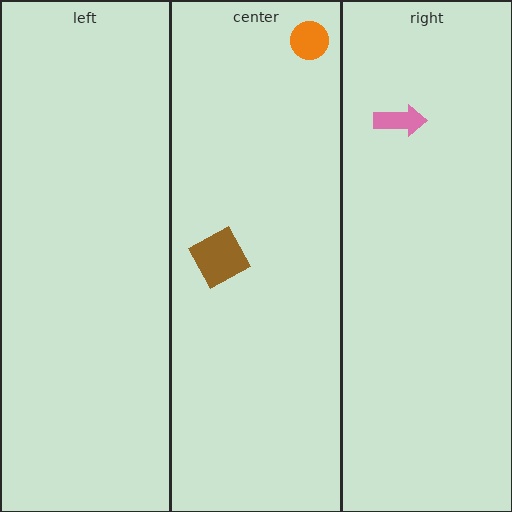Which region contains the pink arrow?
The right region.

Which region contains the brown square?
The center region.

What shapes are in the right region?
The pink arrow.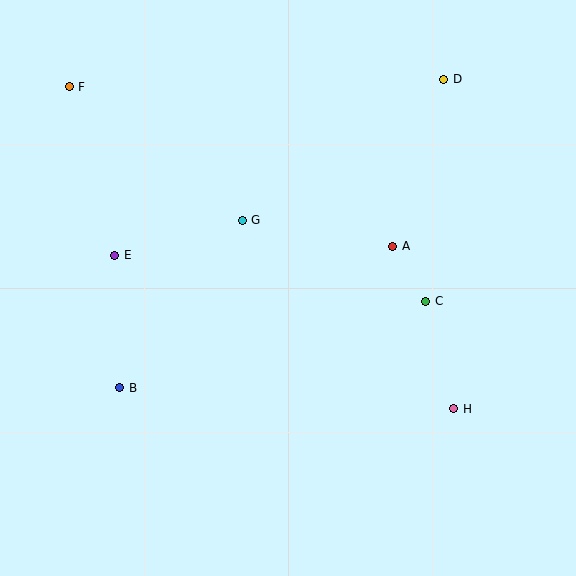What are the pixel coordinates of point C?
Point C is at (426, 301).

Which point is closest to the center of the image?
Point G at (242, 220) is closest to the center.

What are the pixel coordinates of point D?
Point D is at (444, 79).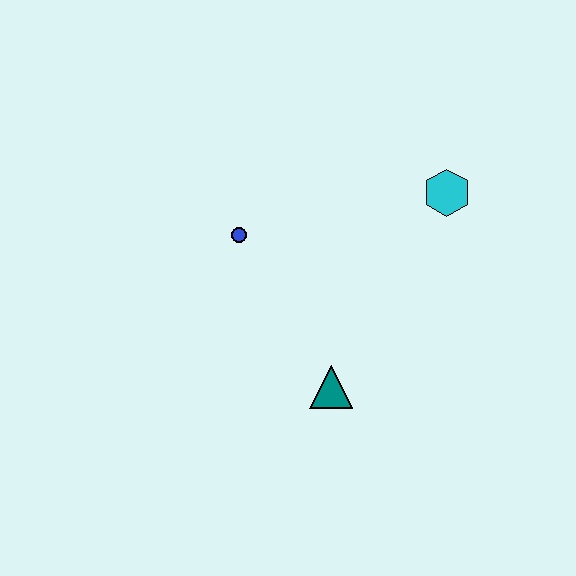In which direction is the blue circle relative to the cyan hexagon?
The blue circle is to the left of the cyan hexagon.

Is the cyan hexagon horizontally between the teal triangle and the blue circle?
No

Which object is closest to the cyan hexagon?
The blue circle is closest to the cyan hexagon.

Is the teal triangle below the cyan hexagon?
Yes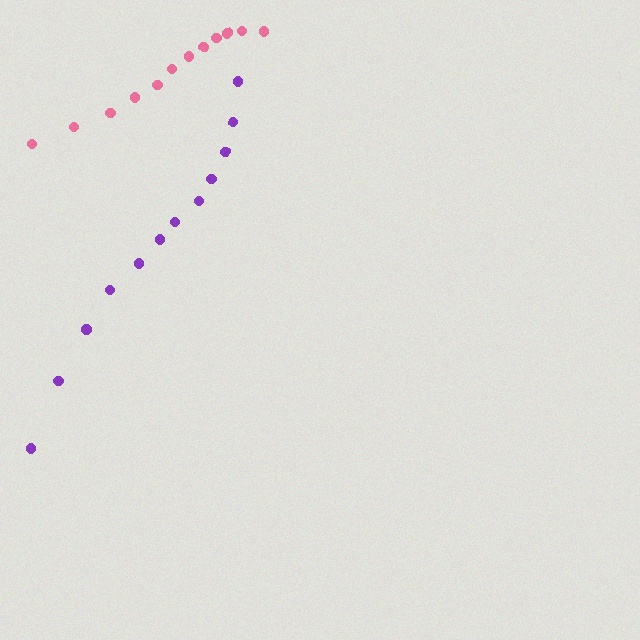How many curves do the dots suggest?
There are 2 distinct paths.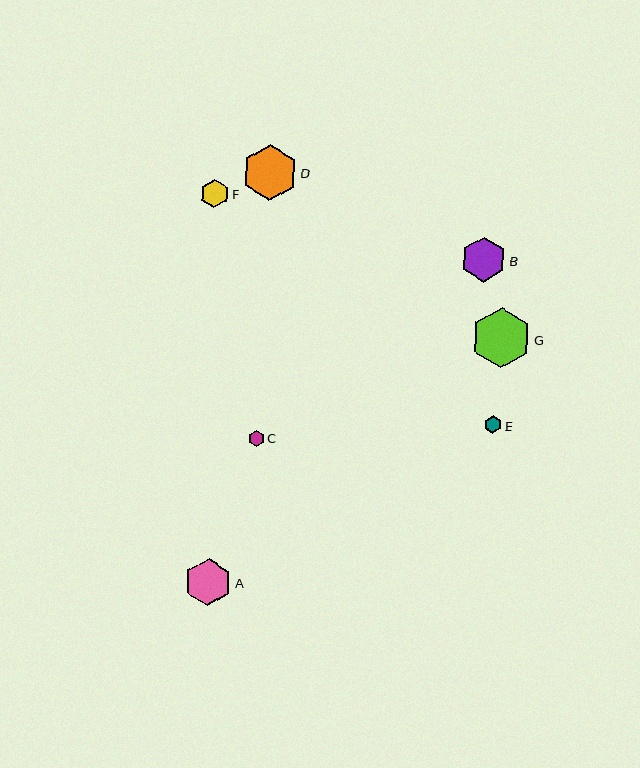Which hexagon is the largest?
Hexagon G is the largest with a size of approximately 59 pixels.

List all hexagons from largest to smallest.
From largest to smallest: G, D, A, B, F, E, C.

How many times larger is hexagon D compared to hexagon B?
Hexagon D is approximately 1.2 times the size of hexagon B.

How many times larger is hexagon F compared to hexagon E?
Hexagon F is approximately 1.6 times the size of hexagon E.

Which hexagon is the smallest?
Hexagon C is the smallest with a size of approximately 16 pixels.